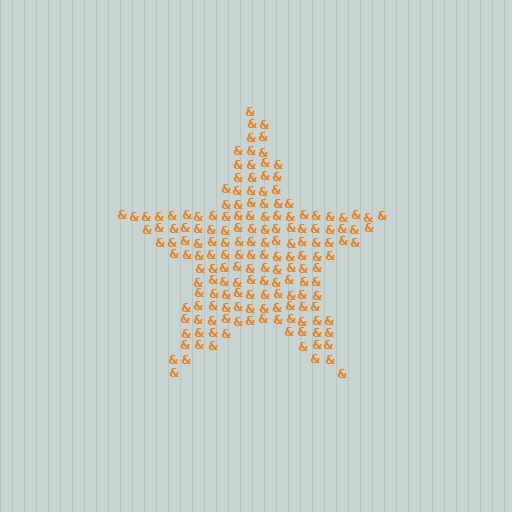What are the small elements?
The small elements are ampersands.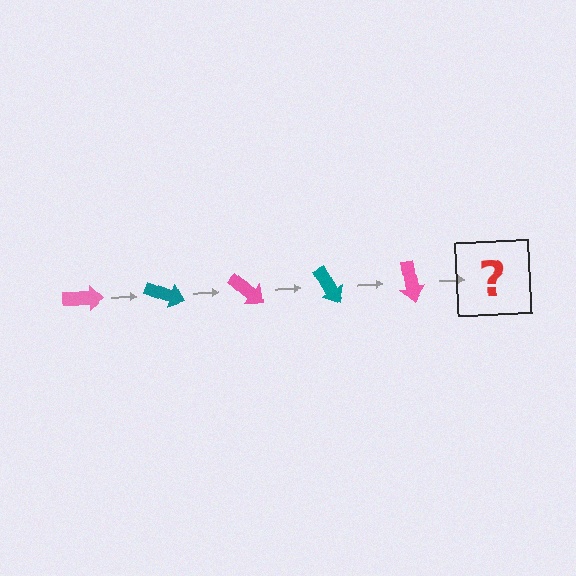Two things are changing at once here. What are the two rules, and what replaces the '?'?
The two rules are that it rotates 20 degrees each step and the color cycles through pink and teal. The '?' should be a teal arrow, rotated 100 degrees from the start.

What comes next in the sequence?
The next element should be a teal arrow, rotated 100 degrees from the start.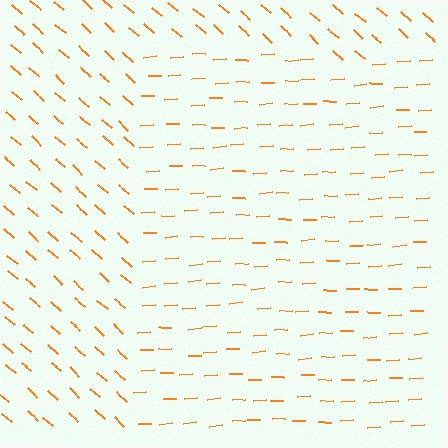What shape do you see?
I see a rectangle.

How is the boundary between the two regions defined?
The boundary is defined purely by a change in line orientation (approximately 45 degrees difference). All lines are the same color and thickness.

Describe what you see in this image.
The image is filled with small orange line segments. A rectangle region in the image has lines oriented differently from the surrounding lines, creating a visible texture boundary.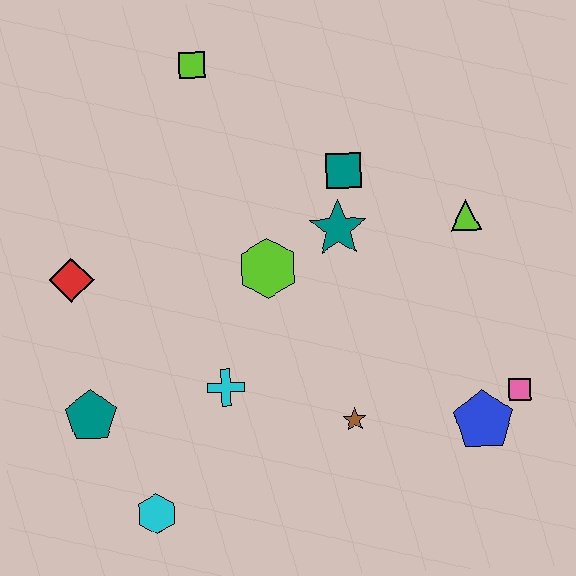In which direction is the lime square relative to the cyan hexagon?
The lime square is above the cyan hexagon.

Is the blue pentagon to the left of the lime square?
No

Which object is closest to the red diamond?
The teal pentagon is closest to the red diamond.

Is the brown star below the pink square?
Yes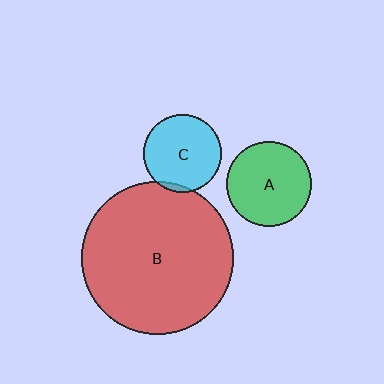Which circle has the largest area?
Circle B (red).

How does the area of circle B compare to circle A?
Approximately 3.2 times.